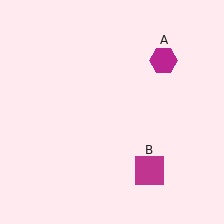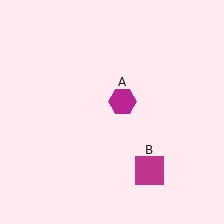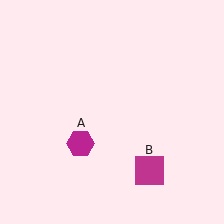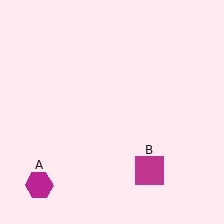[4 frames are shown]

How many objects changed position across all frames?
1 object changed position: magenta hexagon (object A).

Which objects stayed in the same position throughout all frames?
Magenta square (object B) remained stationary.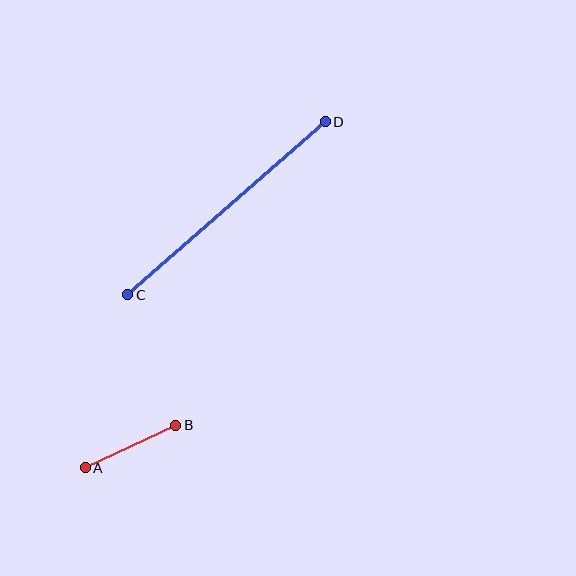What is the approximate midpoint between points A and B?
The midpoint is at approximately (130, 446) pixels.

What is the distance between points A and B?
The distance is approximately 100 pixels.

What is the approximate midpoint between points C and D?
The midpoint is at approximately (226, 208) pixels.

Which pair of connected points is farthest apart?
Points C and D are farthest apart.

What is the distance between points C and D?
The distance is approximately 262 pixels.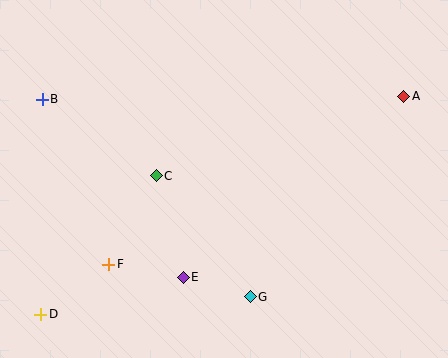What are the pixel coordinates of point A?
Point A is at (404, 96).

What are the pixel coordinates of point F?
Point F is at (109, 264).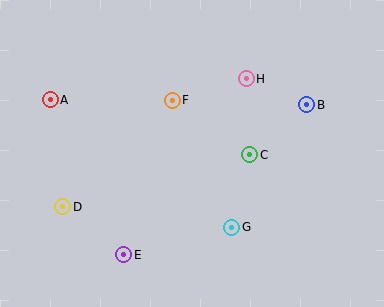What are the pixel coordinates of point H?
Point H is at (246, 79).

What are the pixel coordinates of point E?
Point E is at (124, 255).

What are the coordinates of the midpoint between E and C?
The midpoint between E and C is at (187, 205).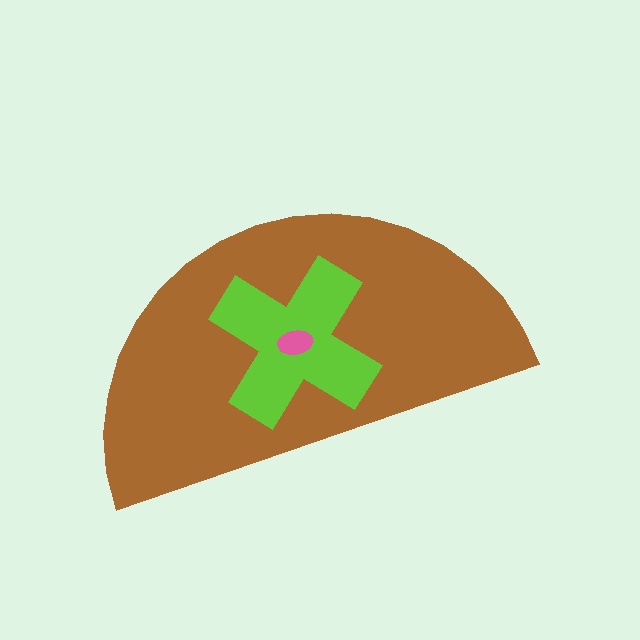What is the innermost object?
The pink ellipse.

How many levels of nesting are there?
3.